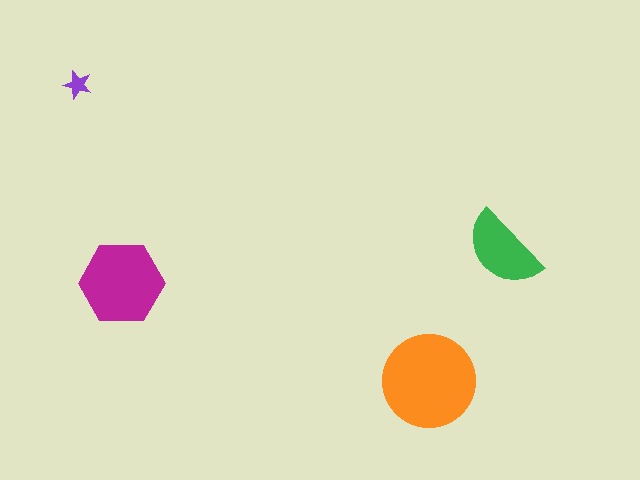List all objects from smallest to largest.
The purple star, the green semicircle, the magenta hexagon, the orange circle.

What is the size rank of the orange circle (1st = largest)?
1st.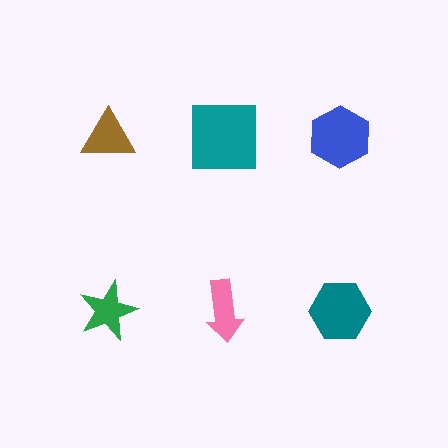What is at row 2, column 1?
A green star.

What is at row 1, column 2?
A teal square.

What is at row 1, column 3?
A blue hexagon.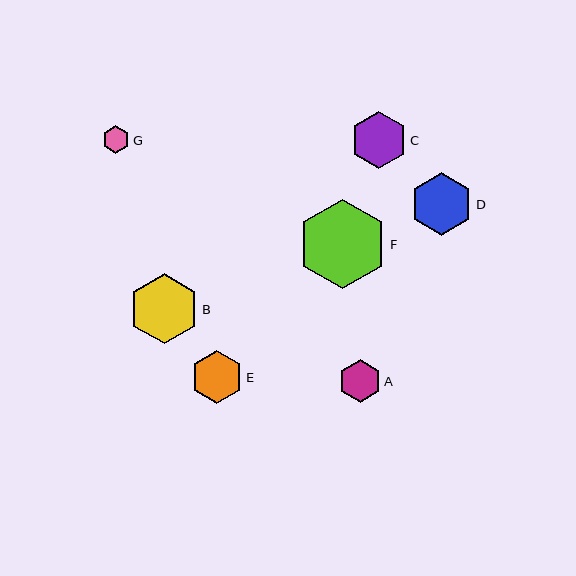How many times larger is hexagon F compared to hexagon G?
Hexagon F is approximately 3.3 times the size of hexagon G.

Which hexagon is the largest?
Hexagon F is the largest with a size of approximately 90 pixels.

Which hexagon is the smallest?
Hexagon G is the smallest with a size of approximately 27 pixels.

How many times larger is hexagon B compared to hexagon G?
Hexagon B is approximately 2.6 times the size of hexagon G.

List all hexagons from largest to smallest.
From largest to smallest: F, B, D, C, E, A, G.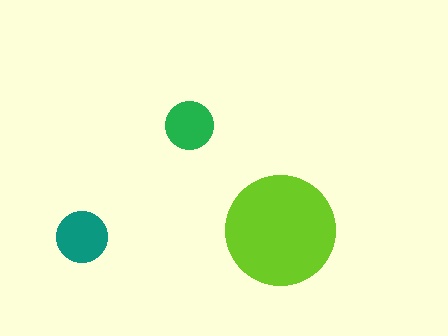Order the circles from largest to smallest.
the lime one, the teal one, the green one.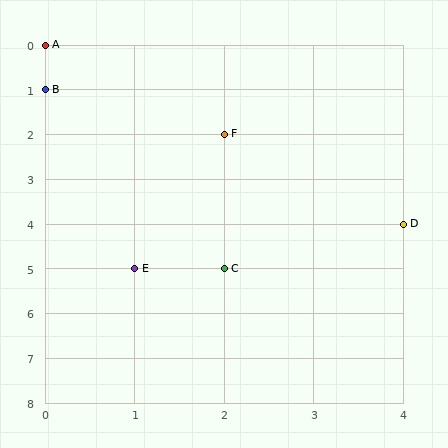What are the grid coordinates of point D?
Point D is at grid coordinates (4, 4).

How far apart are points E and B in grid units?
Points E and B are 1 column and 4 rows apart (about 4.1 grid units diagonally).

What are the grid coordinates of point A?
Point A is at grid coordinates (0, 0).